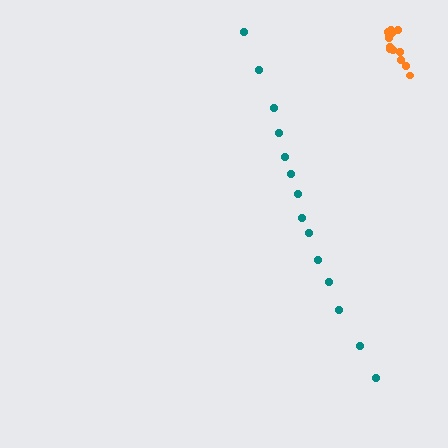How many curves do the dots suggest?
There are 2 distinct paths.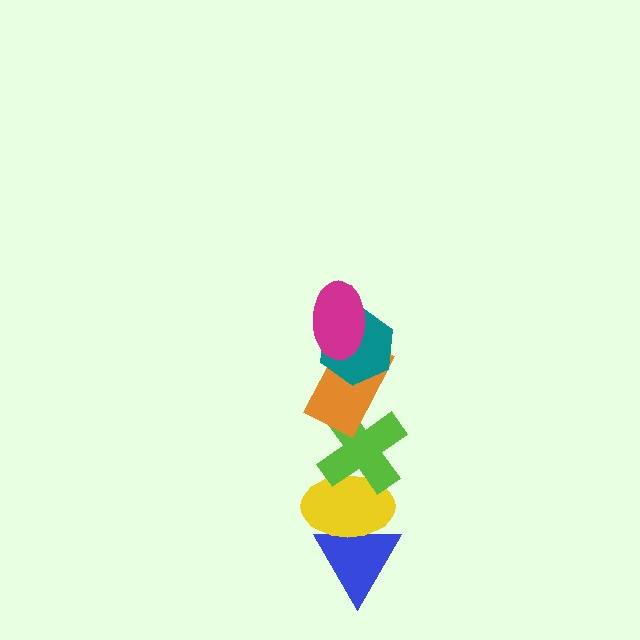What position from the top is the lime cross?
The lime cross is 4th from the top.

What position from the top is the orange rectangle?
The orange rectangle is 3rd from the top.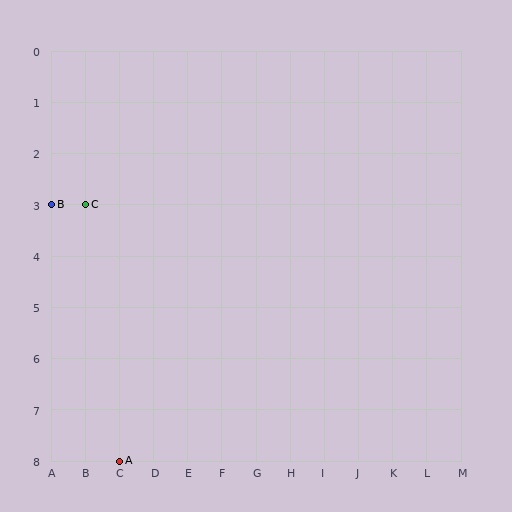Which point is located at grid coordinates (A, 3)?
Point B is at (A, 3).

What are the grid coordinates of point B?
Point B is at grid coordinates (A, 3).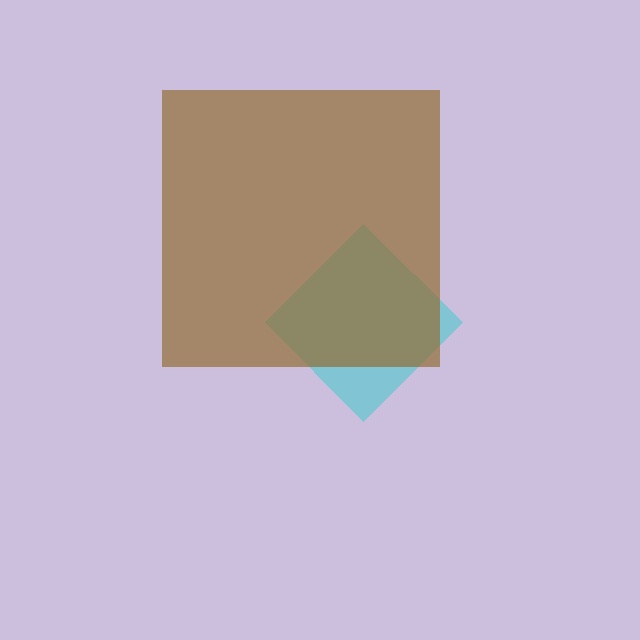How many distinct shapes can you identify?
There are 2 distinct shapes: a cyan diamond, a brown square.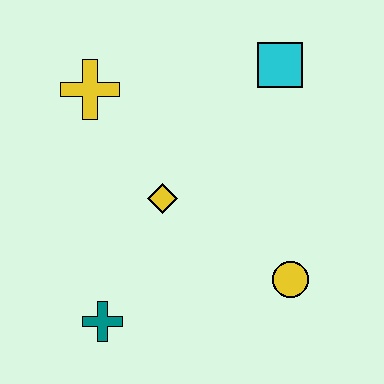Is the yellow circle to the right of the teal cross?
Yes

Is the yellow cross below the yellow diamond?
No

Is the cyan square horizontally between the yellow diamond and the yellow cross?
No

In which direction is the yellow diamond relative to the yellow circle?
The yellow diamond is to the left of the yellow circle.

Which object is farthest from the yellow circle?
The yellow cross is farthest from the yellow circle.